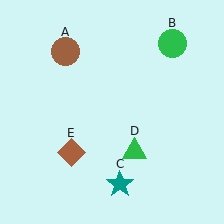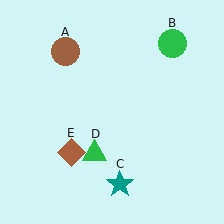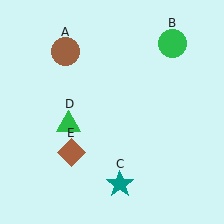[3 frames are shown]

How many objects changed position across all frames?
1 object changed position: green triangle (object D).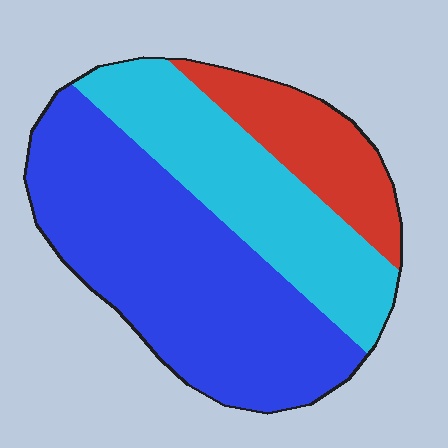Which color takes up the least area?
Red, at roughly 15%.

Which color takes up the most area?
Blue, at roughly 50%.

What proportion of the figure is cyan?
Cyan takes up about one third (1/3) of the figure.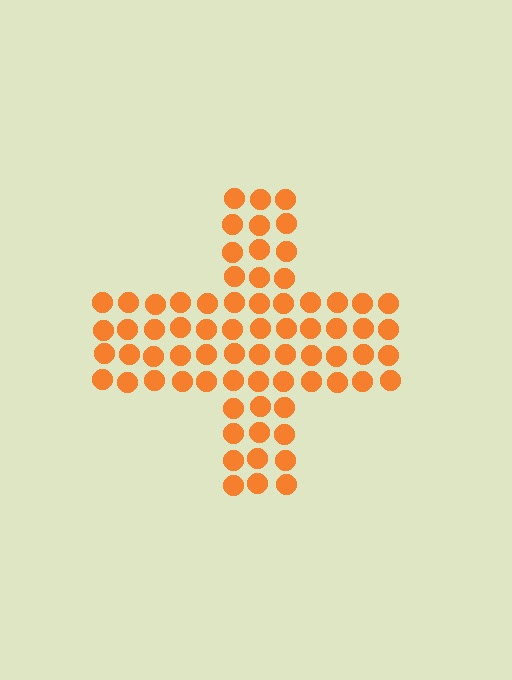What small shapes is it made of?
It is made of small circles.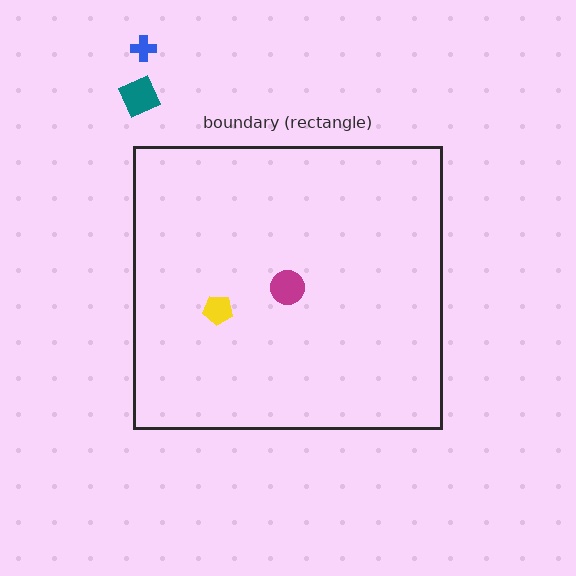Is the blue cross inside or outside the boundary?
Outside.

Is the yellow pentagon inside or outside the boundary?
Inside.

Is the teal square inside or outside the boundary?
Outside.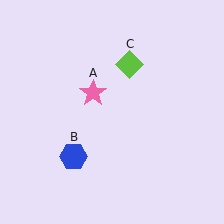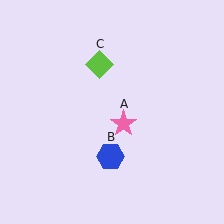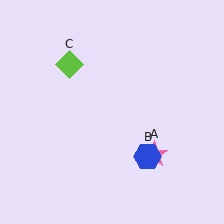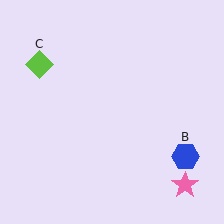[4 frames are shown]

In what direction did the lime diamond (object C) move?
The lime diamond (object C) moved left.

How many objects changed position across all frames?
3 objects changed position: pink star (object A), blue hexagon (object B), lime diamond (object C).